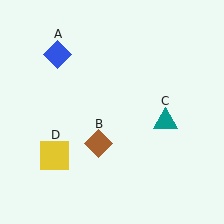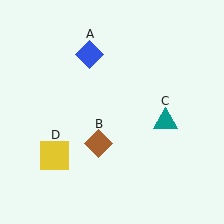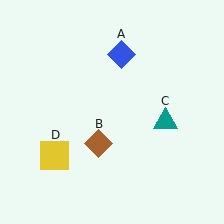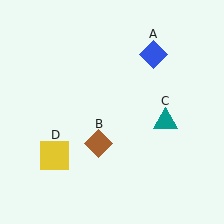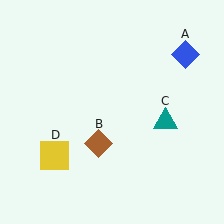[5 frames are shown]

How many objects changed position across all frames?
1 object changed position: blue diamond (object A).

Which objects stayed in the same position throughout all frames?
Brown diamond (object B) and teal triangle (object C) and yellow square (object D) remained stationary.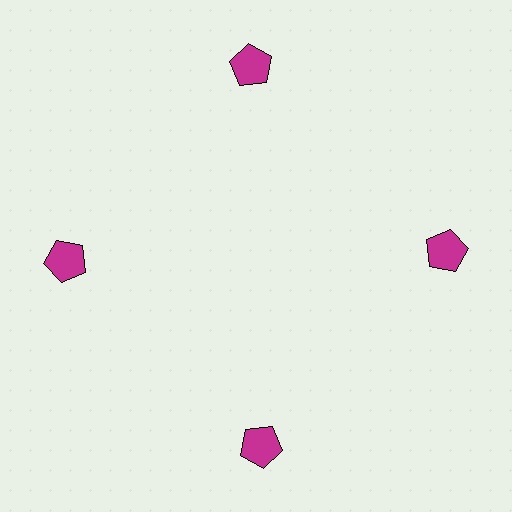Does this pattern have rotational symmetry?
Yes, this pattern has 4-fold rotational symmetry. It looks the same after rotating 90 degrees around the center.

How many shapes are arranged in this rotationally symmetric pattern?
There are 4 shapes, arranged in 4 groups of 1.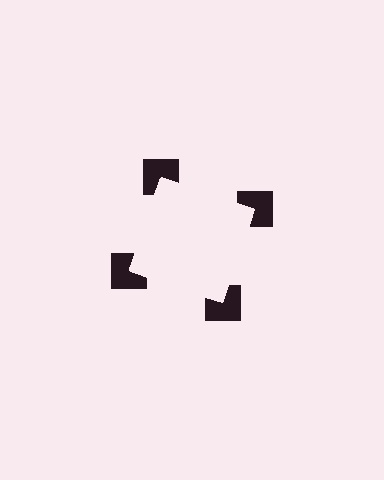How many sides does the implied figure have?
4 sides.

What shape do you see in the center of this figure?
An illusory square — its edges are inferred from the aligned wedge cuts in the notched squares, not physically drawn.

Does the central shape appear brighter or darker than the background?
It typically appears slightly brighter than the background, even though no actual brightness change is drawn.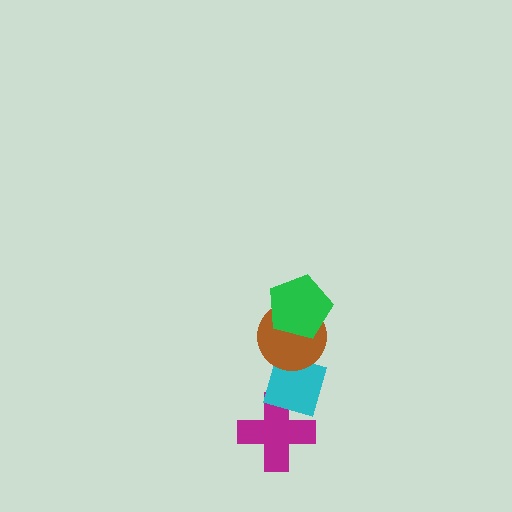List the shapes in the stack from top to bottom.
From top to bottom: the green pentagon, the brown circle, the cyan diamond, the magenta cross.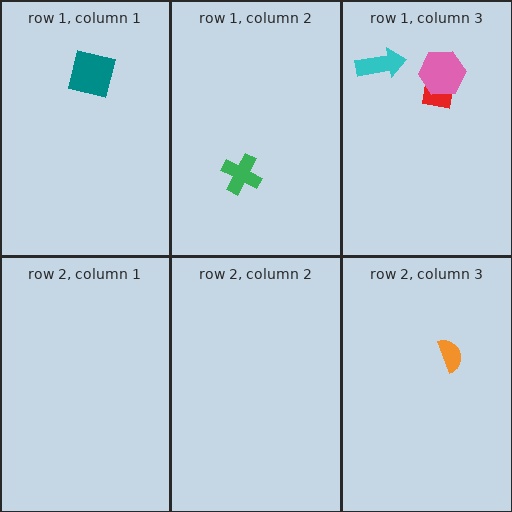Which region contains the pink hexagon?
The row 1, column 3 region.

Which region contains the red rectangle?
The row 1, column 3 region.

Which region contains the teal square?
The row 1, column 1 region.